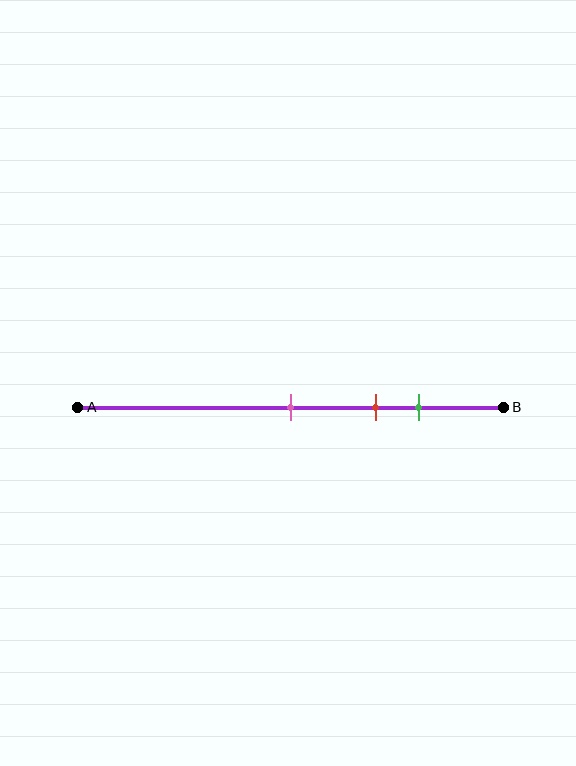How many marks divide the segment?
There are 3 marks dividing the segment.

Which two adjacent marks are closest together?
The red and green marks are the closest adjacent pair.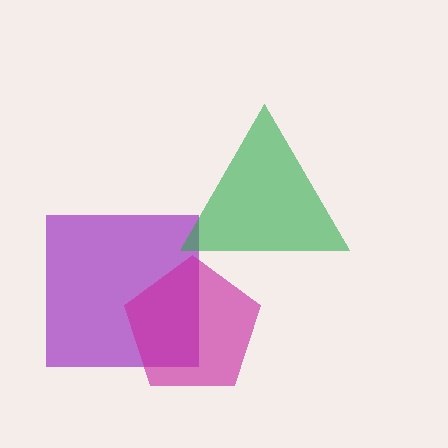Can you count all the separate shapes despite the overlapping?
Yes, there are 3 separate shapes.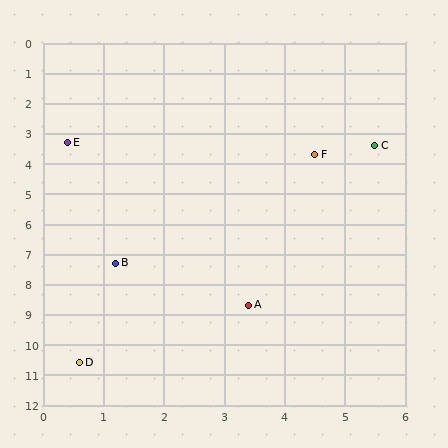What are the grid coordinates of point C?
Point C is at approximately (5.5, 3.4).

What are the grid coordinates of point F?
Point F is at approximately (4.5, 3.7).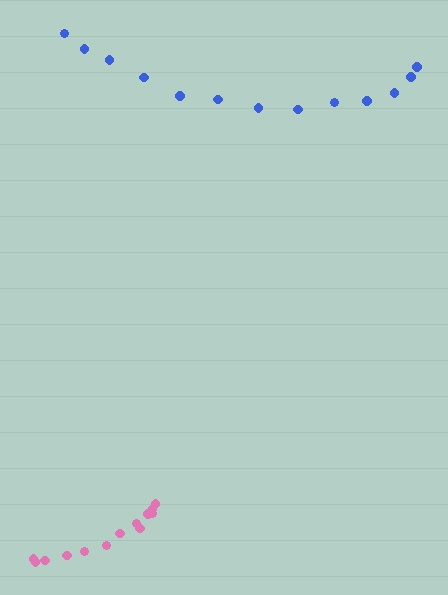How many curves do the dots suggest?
There are 2 distinct paths.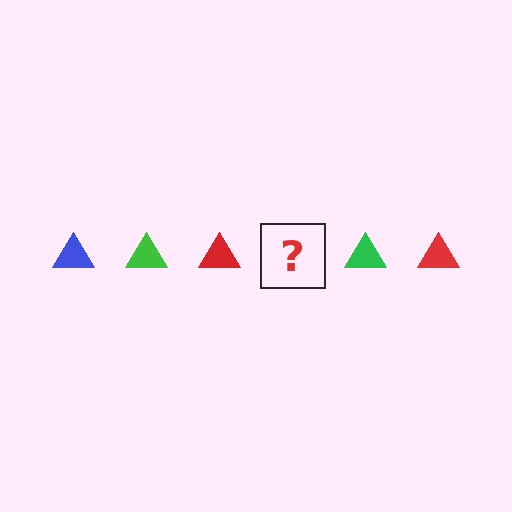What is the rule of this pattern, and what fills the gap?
The rule is that the pattern cycles through blue, green, red triangles. The gap should be filled with a blue triangle.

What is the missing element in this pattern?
The missing element is a blue triangle.